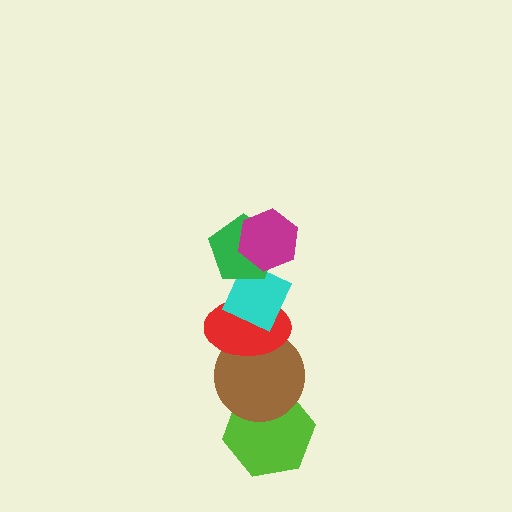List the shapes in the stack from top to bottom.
From top to bottom: the magenta hexagon, the green pentagon, the cyan diamond, the red ellipse, the brown circle, the lime hexagon.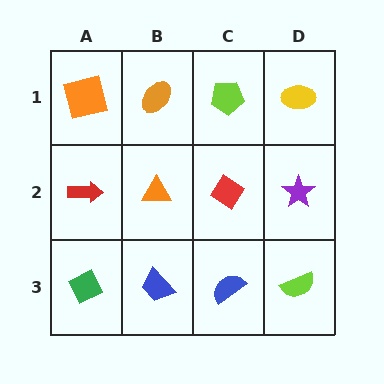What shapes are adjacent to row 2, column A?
An orange square (row 1, column A), a green diamond (row 3, column A), an orange triangle (row 2, column B).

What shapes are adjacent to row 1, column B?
An orange triangle (row 2, column B), an orange square (row 1, column A), a lime pentagon (row 1, column C).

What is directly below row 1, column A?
A red arrow.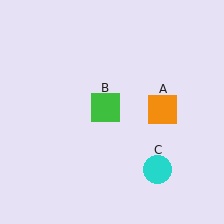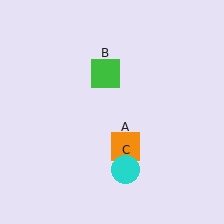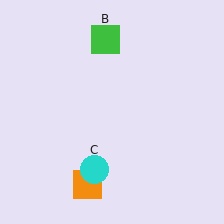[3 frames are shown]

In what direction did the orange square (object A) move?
The orange square (object A) moved down and to the left.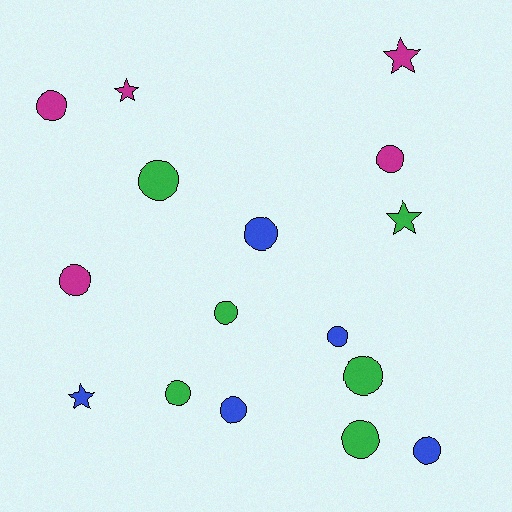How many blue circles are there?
There are 4 blue circles.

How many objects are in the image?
There are 16 objects.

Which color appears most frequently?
Green, with 6 objects.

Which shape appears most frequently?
Circle, with 12 objects.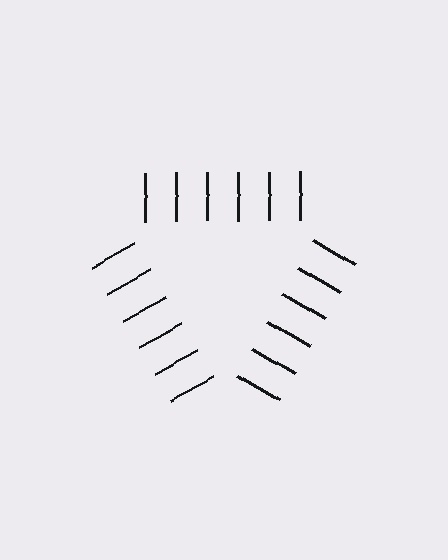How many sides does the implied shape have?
3 sides — the line-ends trace a triangle.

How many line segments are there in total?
18 — 6 along each of the 3 edges.